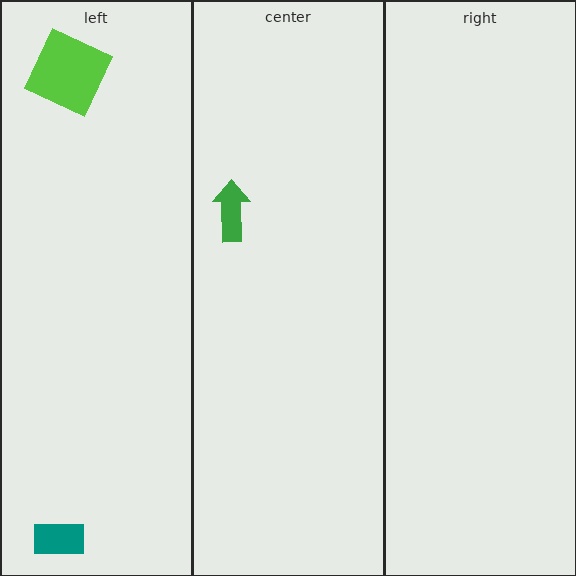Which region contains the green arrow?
The center region.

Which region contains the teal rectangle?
The left region.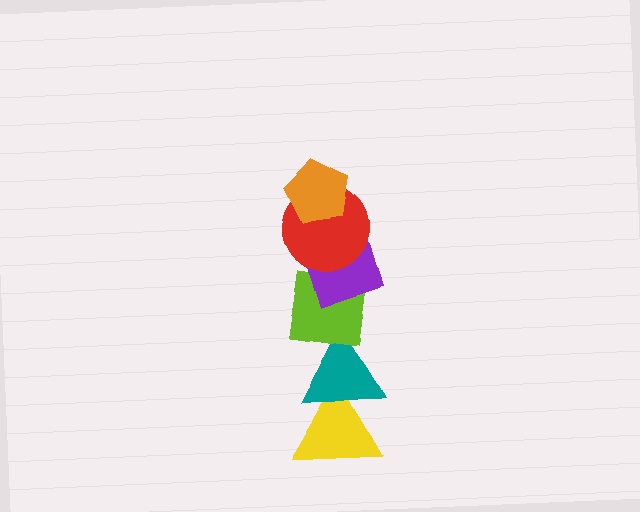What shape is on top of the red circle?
The orange pentagon is on top of the red circle.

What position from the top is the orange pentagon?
The orange pentagon is 1st from the top.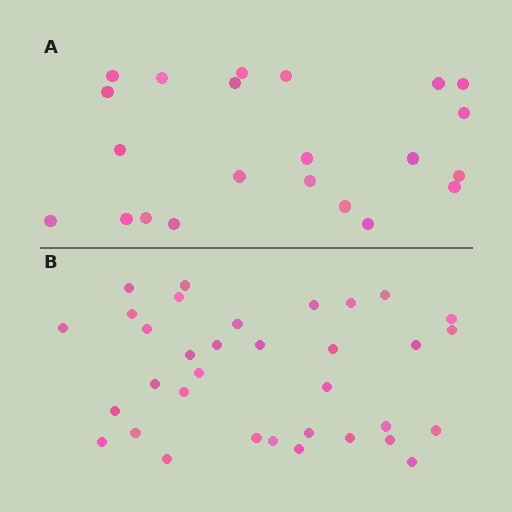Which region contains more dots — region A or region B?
Region B (the bottom region) has more dots.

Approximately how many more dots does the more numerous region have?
Region B has roughly 12 or so more dots than region A.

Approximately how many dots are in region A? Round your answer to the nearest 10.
About 20 dots. (The exact count is 22, which rounds to 20.)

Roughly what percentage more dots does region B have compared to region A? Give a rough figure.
About 55% more.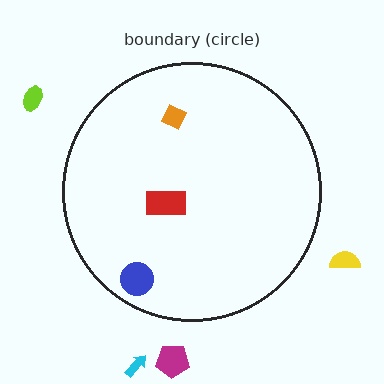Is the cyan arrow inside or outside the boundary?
Outside.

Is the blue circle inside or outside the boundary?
Inside.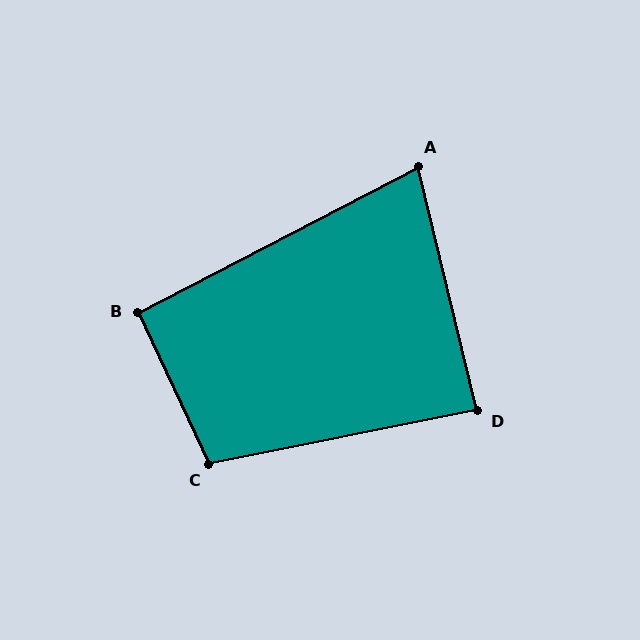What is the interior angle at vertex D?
Approximately 87 degrees (approximately right).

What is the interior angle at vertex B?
Approximately 93 degrees (approximately right).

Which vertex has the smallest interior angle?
A, at approximately 76 degrees.